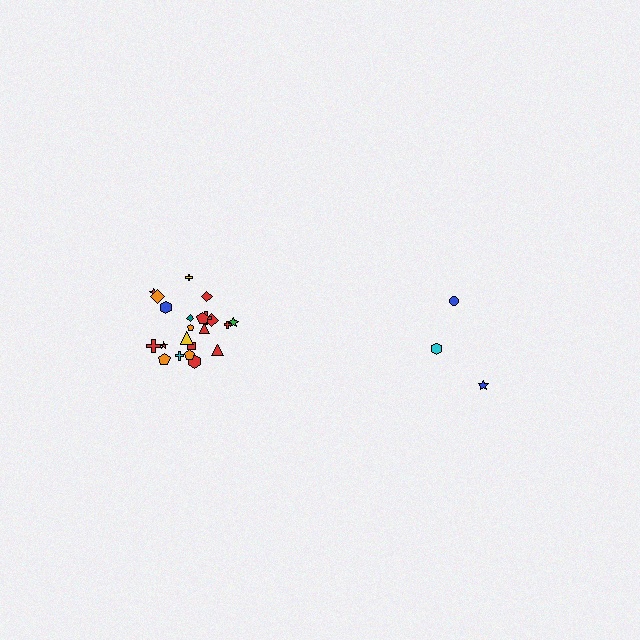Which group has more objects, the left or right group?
The left group.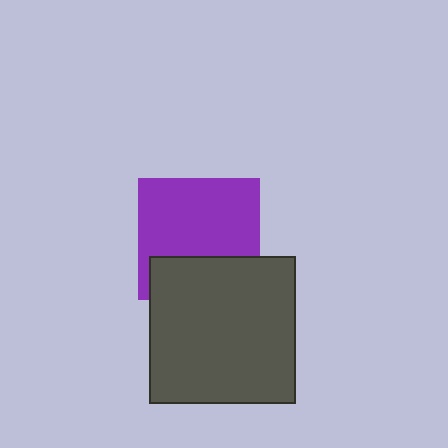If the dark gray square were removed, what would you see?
You would see the complete purple square.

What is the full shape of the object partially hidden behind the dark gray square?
The partially hidden object is a purple square.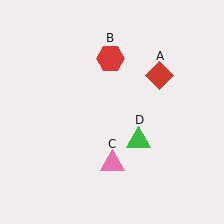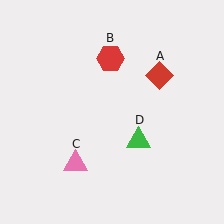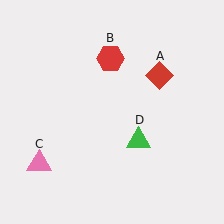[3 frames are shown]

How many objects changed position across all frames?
1 object changed position: pink triangle (object C).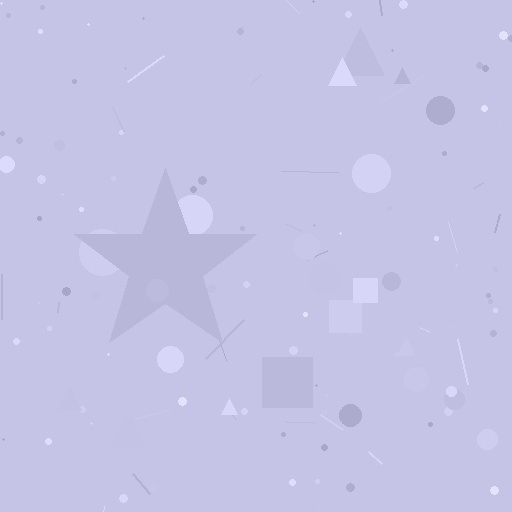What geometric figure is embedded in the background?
A star is embedded in the background.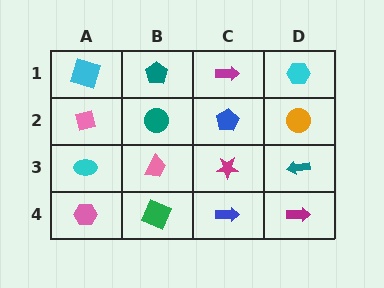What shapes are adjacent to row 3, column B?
A teal circle (row 2, column B), a green square (row 4, column B), a cyan ellipse (row 3, column A), a magenta star (row 3, column C).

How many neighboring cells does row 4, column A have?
2.